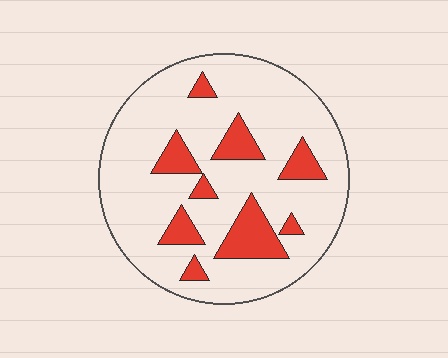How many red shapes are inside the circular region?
9.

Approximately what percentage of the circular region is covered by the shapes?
Approximately 20%.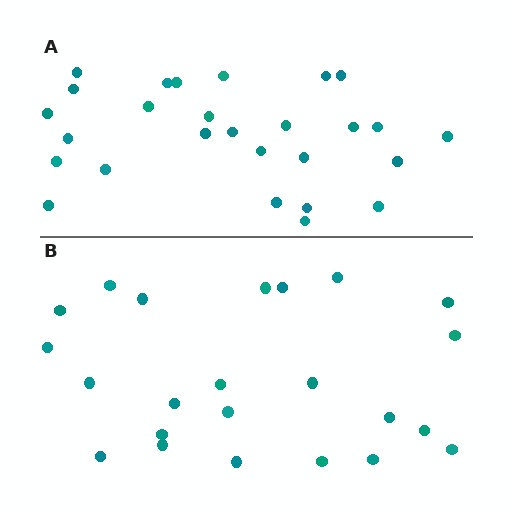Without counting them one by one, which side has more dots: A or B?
Region A (the top region) has more dots.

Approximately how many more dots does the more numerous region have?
Region A has about 4 more dots than region B.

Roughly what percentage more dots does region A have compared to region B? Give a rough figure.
About 15% more.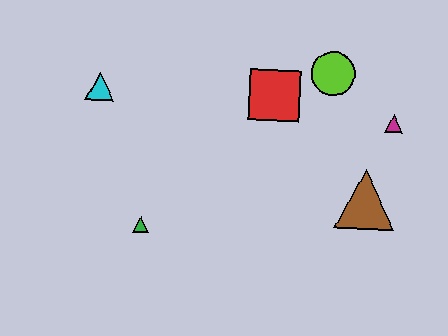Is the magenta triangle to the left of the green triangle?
No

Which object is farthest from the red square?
The green triangle is farthest from the red square.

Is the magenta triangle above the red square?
No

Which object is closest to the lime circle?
The red square is closest to the lime circle.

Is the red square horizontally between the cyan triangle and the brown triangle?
Yes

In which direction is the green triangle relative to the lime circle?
The green triangle is to the left of the lime circle.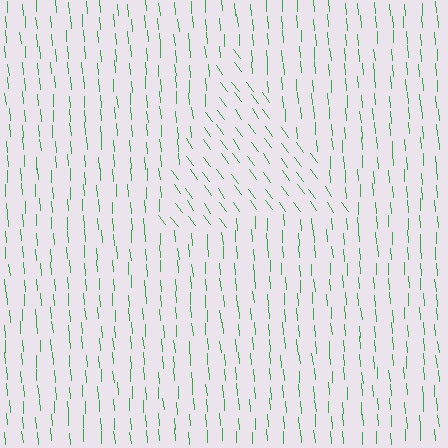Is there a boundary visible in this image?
Yes, there is a texture boundary formed by a change in line orientation.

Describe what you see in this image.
The image is filled with small green line segments. A triangle region in the image has lines oriented differently from the surrounding lines, creating a visible texture boundary.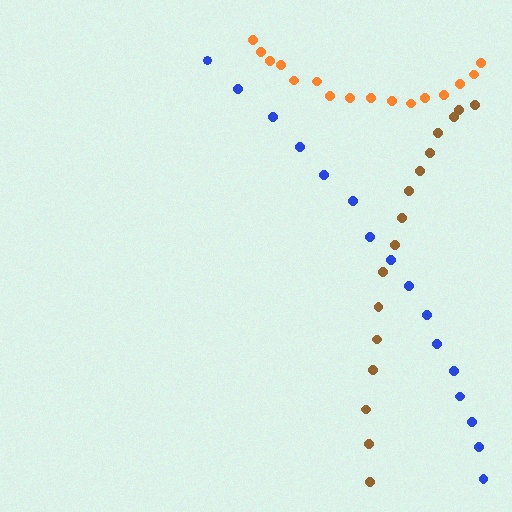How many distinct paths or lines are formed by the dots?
There are 3 distinct paths.